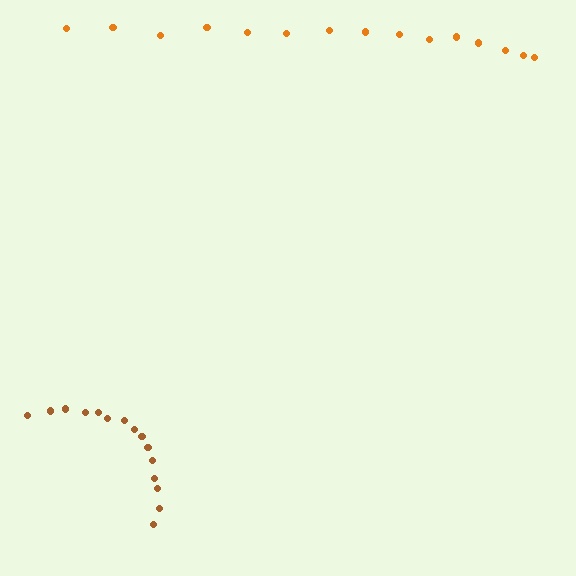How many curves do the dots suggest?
There are 2 distinct paths.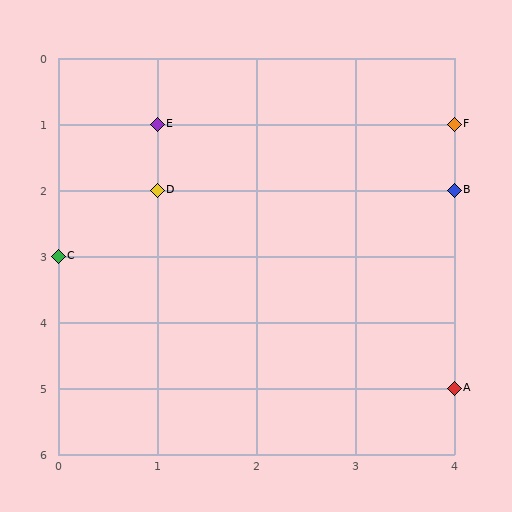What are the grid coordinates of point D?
Point D is at grid coordinates (1, 2).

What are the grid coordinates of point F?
Point F is at grid coordinates (4, 1).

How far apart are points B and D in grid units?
Points B and D are 3 columns apart.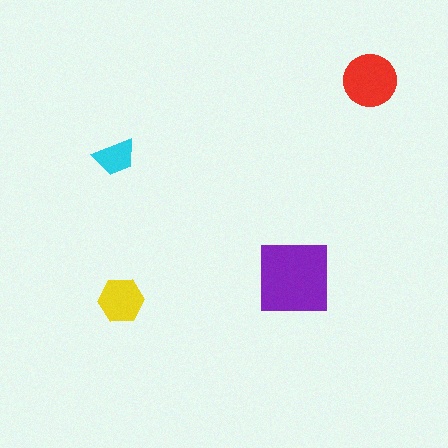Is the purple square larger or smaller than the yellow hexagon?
Larger.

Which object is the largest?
The purple square.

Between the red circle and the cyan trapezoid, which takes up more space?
The red circle.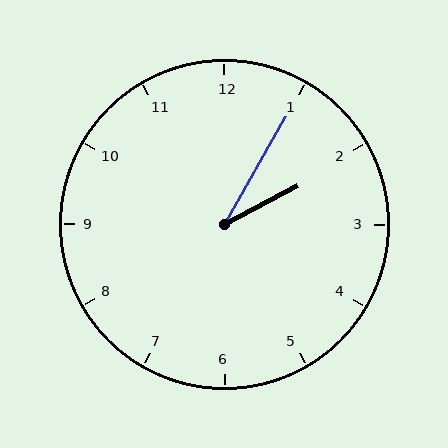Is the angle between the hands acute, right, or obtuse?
It is acute.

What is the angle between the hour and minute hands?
Approximately 32 degrees.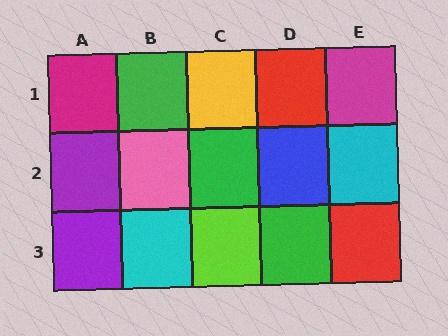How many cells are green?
3 cells are green.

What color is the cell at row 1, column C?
Yellow.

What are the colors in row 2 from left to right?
Purple, pink, green, blue, cyan.